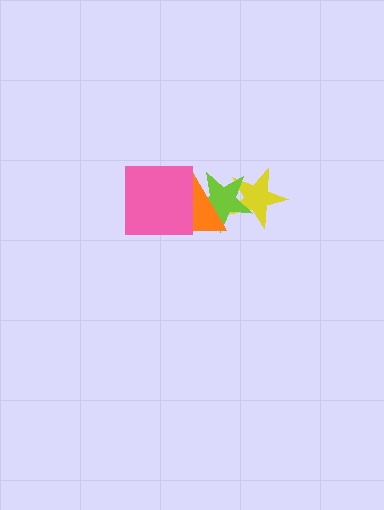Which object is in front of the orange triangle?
The pink square is in front of the orange triangle.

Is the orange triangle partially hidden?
Yes, it is partially covered by another shape.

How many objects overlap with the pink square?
1 object overlaps with the pink square.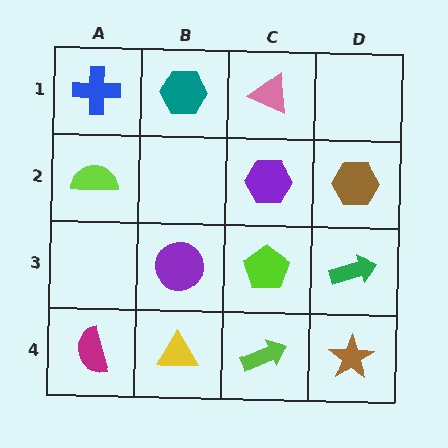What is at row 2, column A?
A lime semicircle.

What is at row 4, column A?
A magenta semicircle.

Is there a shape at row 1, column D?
No, that cell is empty.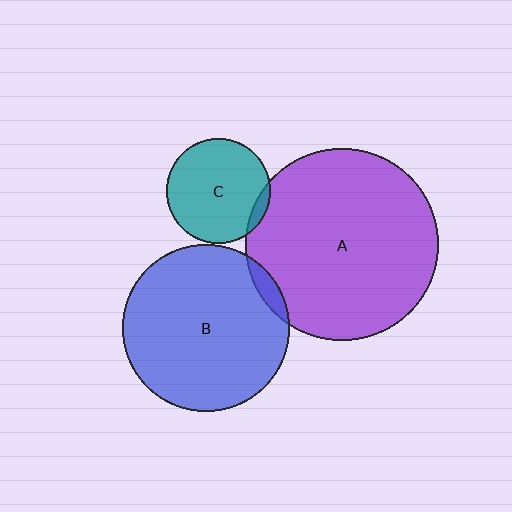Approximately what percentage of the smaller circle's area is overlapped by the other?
Approximately 5%.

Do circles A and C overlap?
Yes.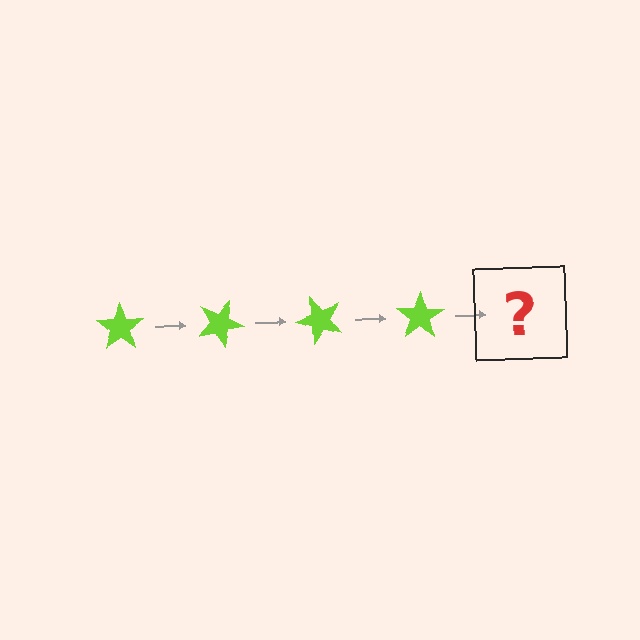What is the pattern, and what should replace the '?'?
The pattern is that the star rotates 25 degrees each step. The '?' should be a lime star rotated 100 degrees.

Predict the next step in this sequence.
The next step is a lime star rotated 100 degrees.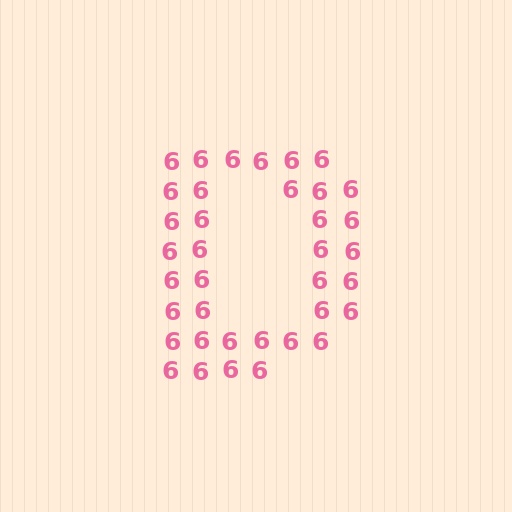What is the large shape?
The large shape is the letter D.